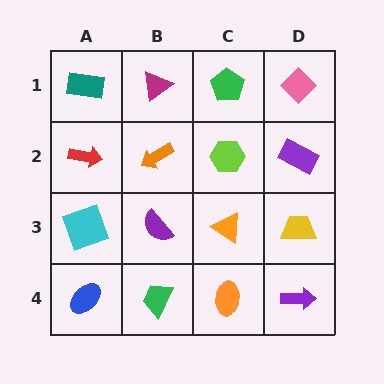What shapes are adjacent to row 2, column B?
A magenta triangle (row 1, column B), a purple semicircle (row 3, column B), a red arrow (row 2, column A), a lime hexagon (row 2, column C).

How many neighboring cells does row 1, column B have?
3.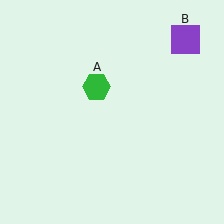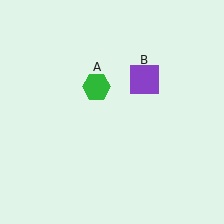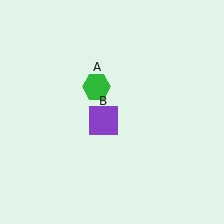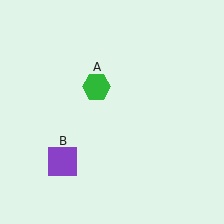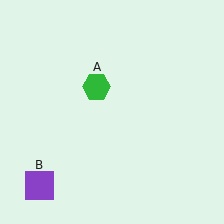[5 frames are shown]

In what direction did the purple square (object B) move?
The purple square (object B) moved down and to the left.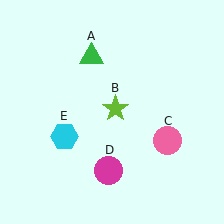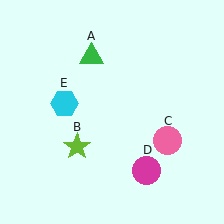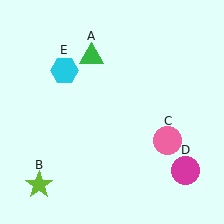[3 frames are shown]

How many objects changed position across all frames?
3 objects changed position: lime star (object B), magenta circle (object D), cyan hexagon (object E).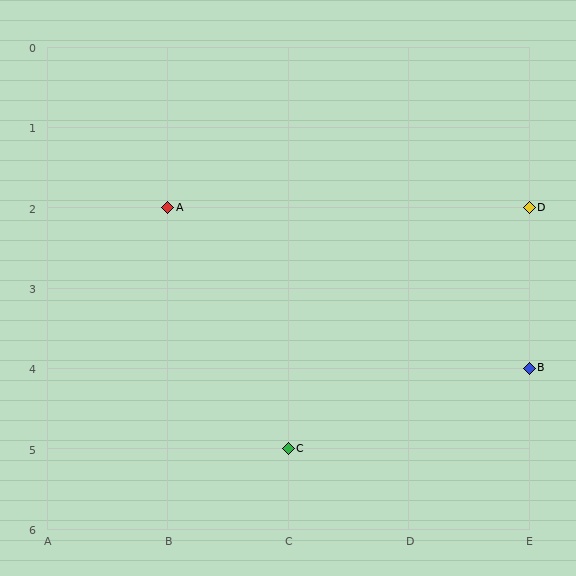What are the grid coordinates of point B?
Point B is at grid coordinates (E, 4).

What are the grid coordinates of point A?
Point A is at grid coordinates (B, 2).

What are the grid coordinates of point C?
Point C is at grid coordinates (C, 5).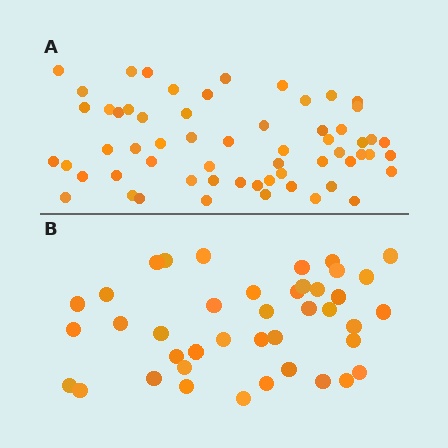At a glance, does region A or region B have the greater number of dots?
Region A (the top region) has more dots.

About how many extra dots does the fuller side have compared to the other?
Region A has approximately 20 more dots than region B.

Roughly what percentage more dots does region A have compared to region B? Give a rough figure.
About 45% more.